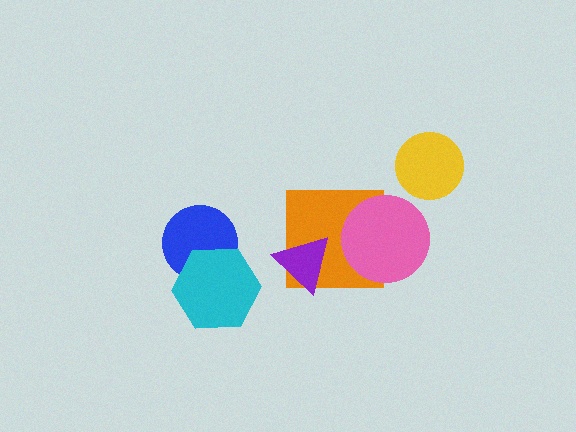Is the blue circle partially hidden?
Yes, it is partially covered by another shape.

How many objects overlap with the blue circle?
1 object overlaps with the blue circle.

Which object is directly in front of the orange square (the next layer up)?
The purple triangle is directly in front of the orange square.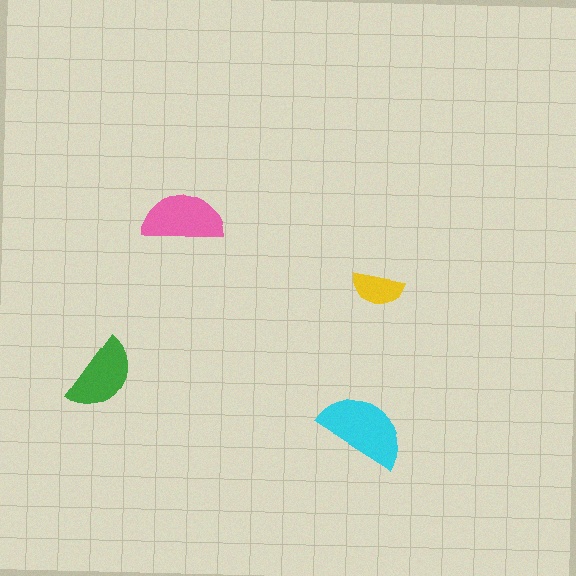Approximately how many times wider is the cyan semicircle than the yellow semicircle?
About 1.5 times wider.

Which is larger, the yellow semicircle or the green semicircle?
The green one.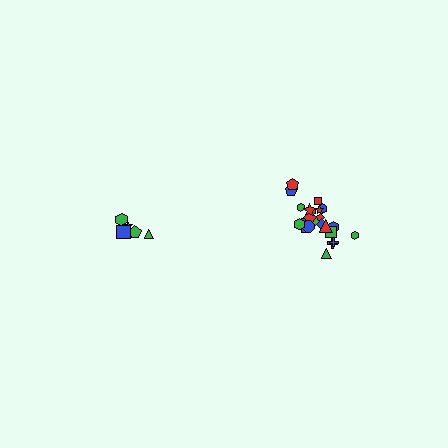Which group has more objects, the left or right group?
The right group.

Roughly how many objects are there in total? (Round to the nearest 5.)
Roughly 25 objects in total.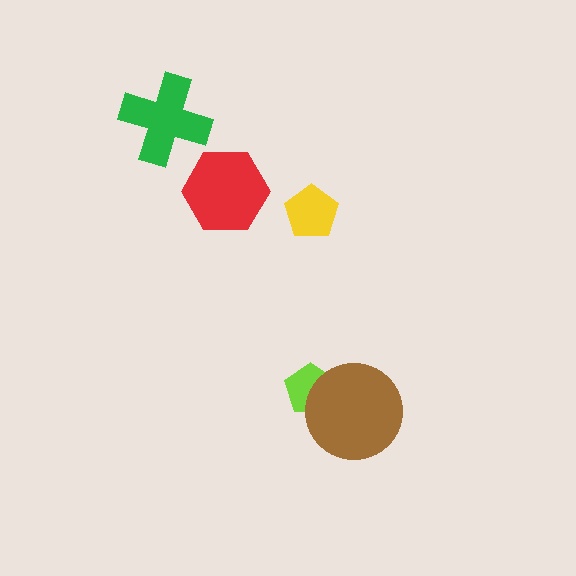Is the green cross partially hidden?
No, no other shape covers it.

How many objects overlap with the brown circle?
1 object overlaps with the brown circle.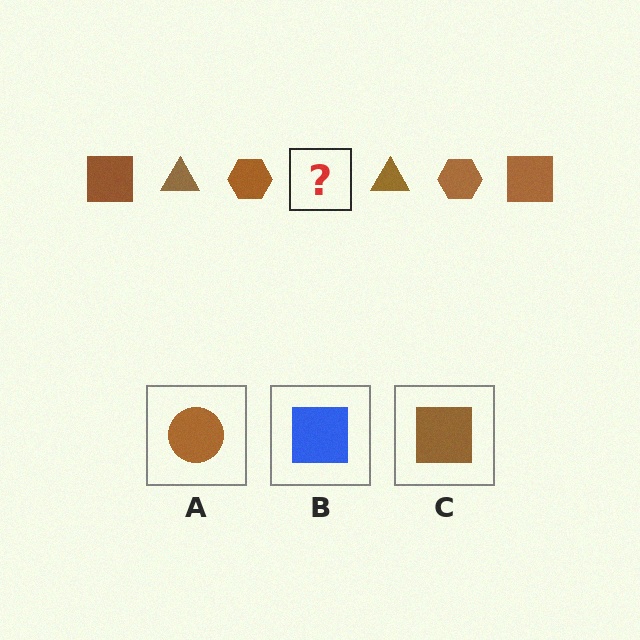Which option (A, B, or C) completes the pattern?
C.